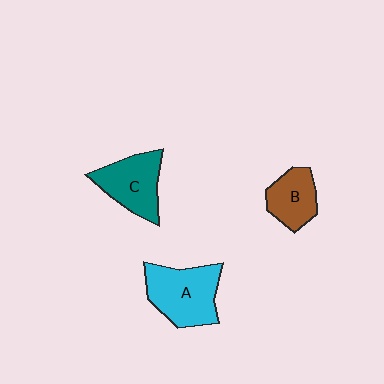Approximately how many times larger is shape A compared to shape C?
Approximately 1.2 times.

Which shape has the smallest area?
Shape B (brown).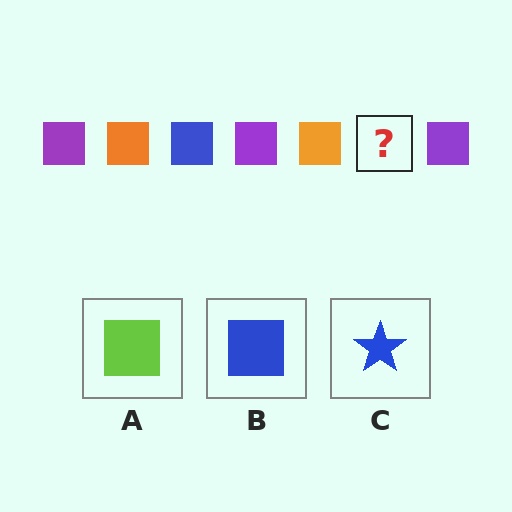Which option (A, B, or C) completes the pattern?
B.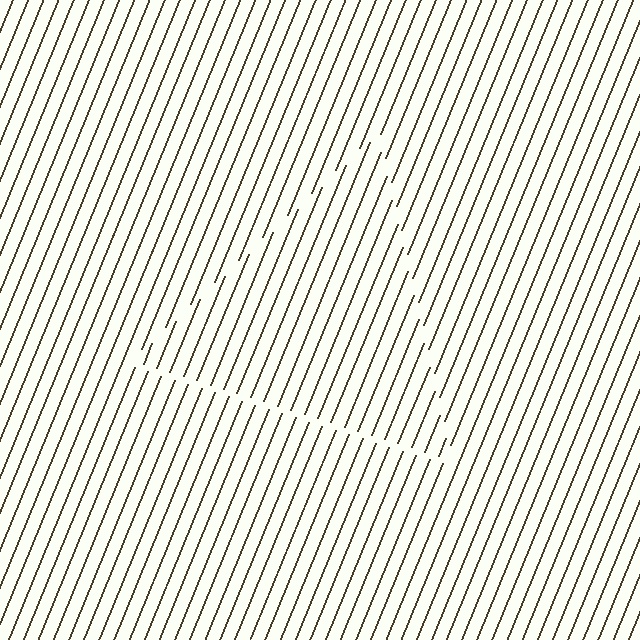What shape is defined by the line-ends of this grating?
An illusory triangle. The interior of the shape contains the same grating, shifted by half a period — the contour is defined by the phase discontinuity where line-ends from the inner and outer gratings abut.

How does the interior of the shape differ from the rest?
The interior of the shape contains the same grating, shifted by half a period — the contour is defined by the phase discontinuity where line-ends from the inner and outer gratings abut.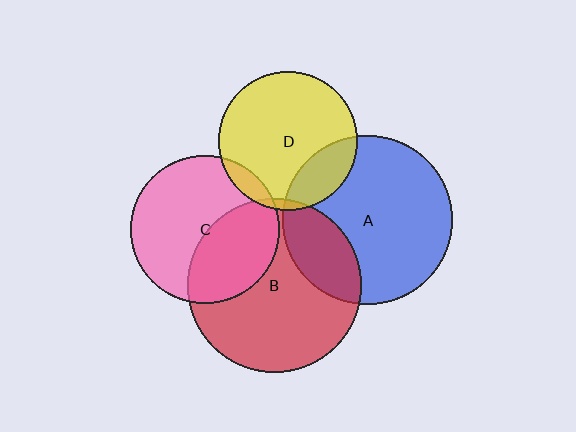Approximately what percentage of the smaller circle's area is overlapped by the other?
Approximately 40%.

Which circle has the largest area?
Circle B (red).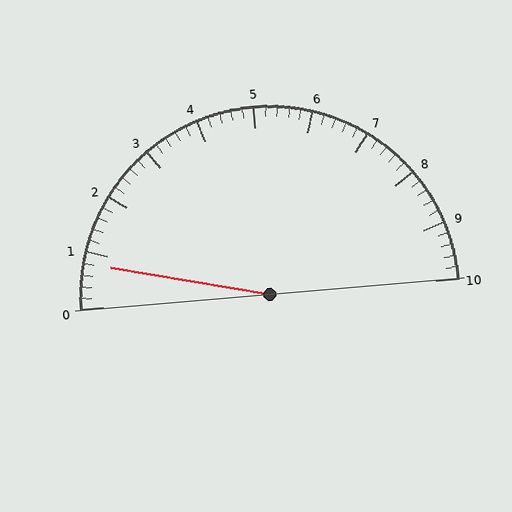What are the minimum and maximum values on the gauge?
The gauge ranges from 0 to 10.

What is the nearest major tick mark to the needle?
The nearest major tick mark is 1.